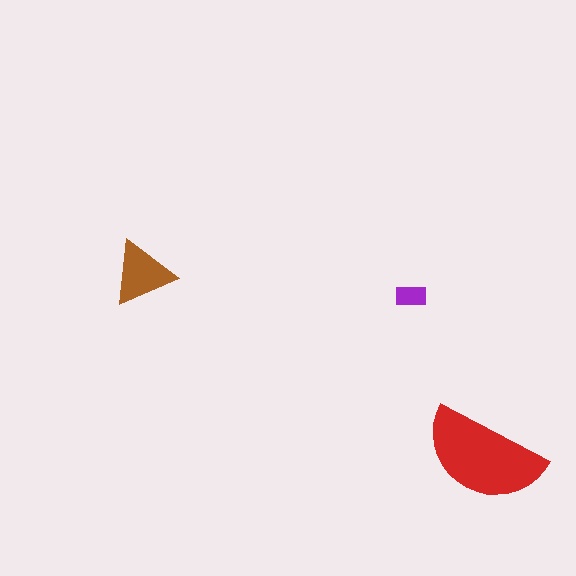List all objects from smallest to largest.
The purple rectangle, the brown triangle, the red semicircle.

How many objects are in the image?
There are 3 objects in the image.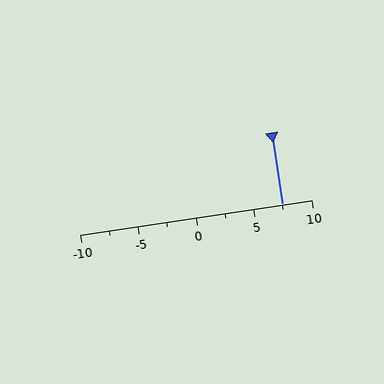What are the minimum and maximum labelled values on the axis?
The axis runs from -10 to 10.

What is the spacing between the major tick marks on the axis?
The major ticks are spaced 5 apart.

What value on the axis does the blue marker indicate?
The marker indicates approximately 7.5.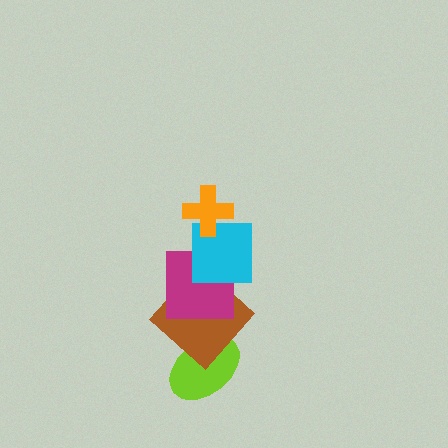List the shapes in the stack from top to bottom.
From top to bottom: the orange cross, the cyan square, the magenta square, the brown diamond, the lime ellipse.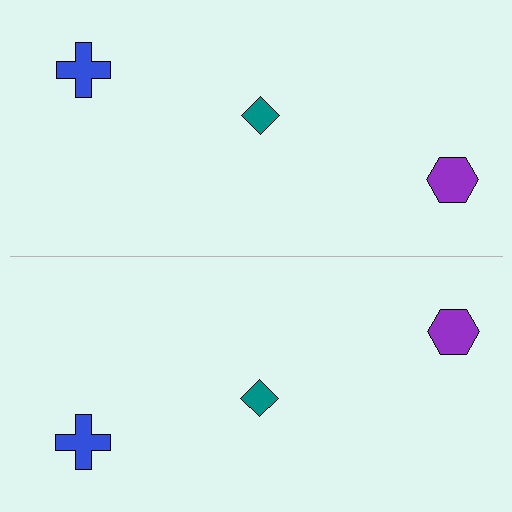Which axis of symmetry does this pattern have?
The pattern has a horizontal axis of symmetry running through the center of the image.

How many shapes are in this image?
There are 6 shapes in this image.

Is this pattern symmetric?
Yes, this pattern has bilateral (reflection) symmetry.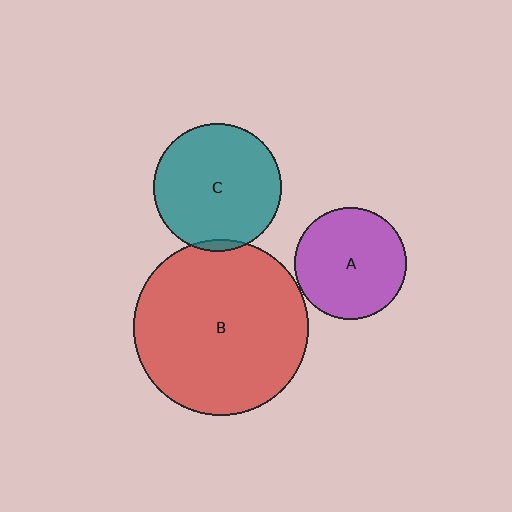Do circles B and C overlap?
Yes.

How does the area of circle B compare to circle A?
Approximately 2.5 times.